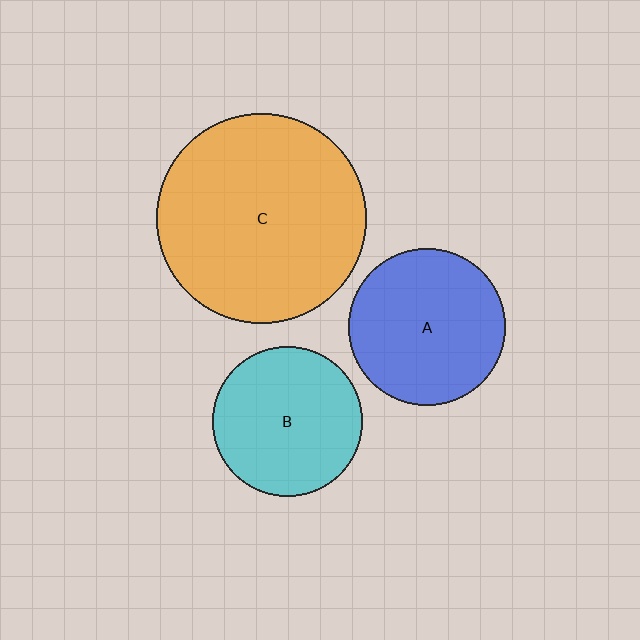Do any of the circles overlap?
No, none of the circles overlap.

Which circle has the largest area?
Circle C (orange).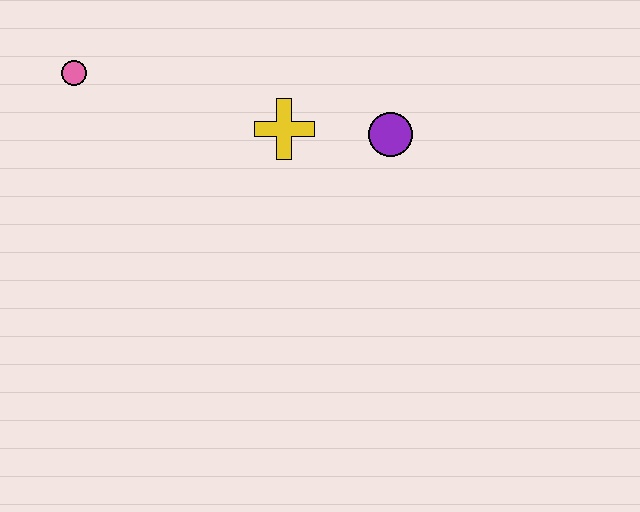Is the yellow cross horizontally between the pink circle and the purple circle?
Yes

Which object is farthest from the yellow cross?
The pink circle is farthest from the yellow cross.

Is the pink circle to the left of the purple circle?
Yes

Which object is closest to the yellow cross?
The purple circle is closest to the yellow cross.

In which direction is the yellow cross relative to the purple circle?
The yellow cross is to the left of the purple circle.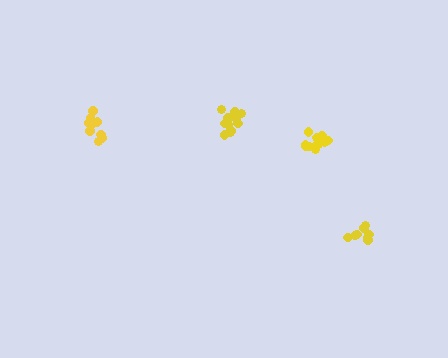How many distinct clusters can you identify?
There are 4 distinct clusters.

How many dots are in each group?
Group 1: 13 dots, Group 2: 8 dots, Group 3: 9 dots, Group 4: 14 dots (44 total).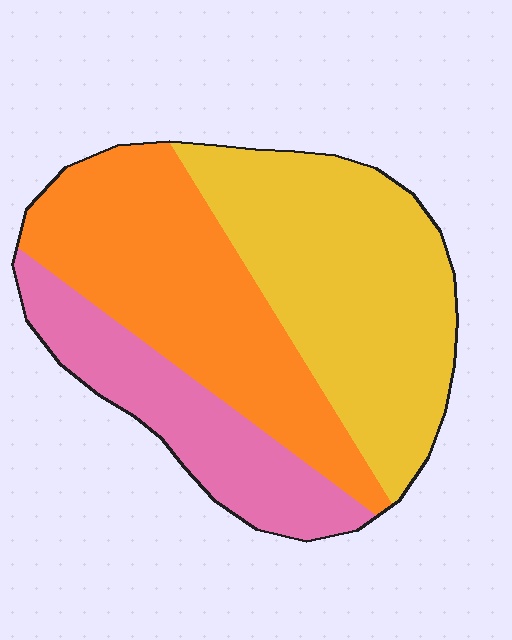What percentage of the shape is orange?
Orange takes up between a third and a half of the shape.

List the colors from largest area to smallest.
From largest to smallest: yellow, orange, pink.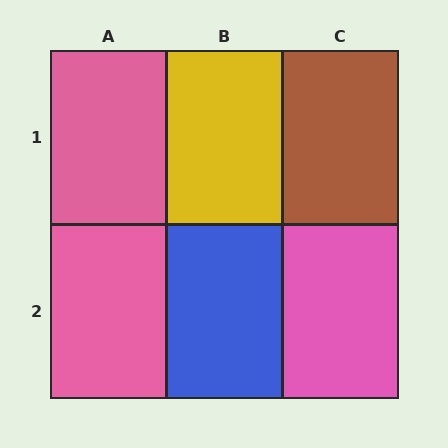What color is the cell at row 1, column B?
Yellow.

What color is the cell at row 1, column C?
Brown.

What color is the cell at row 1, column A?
Pink.